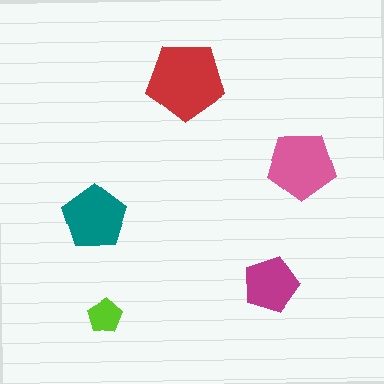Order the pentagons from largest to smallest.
the red one, the pink one, the teal one, the magenta one, the lime one.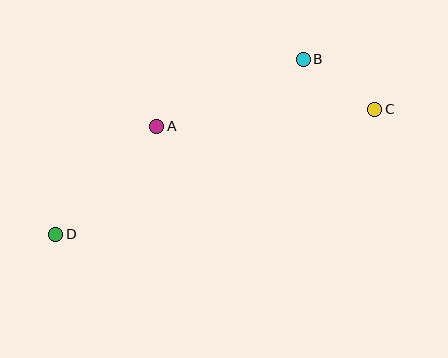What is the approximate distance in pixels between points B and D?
The distance between B and D is approximately 303 pixels.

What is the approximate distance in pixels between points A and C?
The distance between A and C is approximately 219 pixels.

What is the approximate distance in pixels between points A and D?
The distance between A and D is approximately 148 pixels.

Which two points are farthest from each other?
Points C and D are farthest from each other.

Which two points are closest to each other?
Points B and C are closest to each other.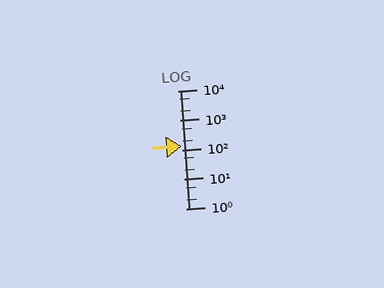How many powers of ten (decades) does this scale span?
The scale spans 4 decades, from 1 to 10000.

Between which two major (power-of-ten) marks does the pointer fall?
The pointer is between 100 and 1000.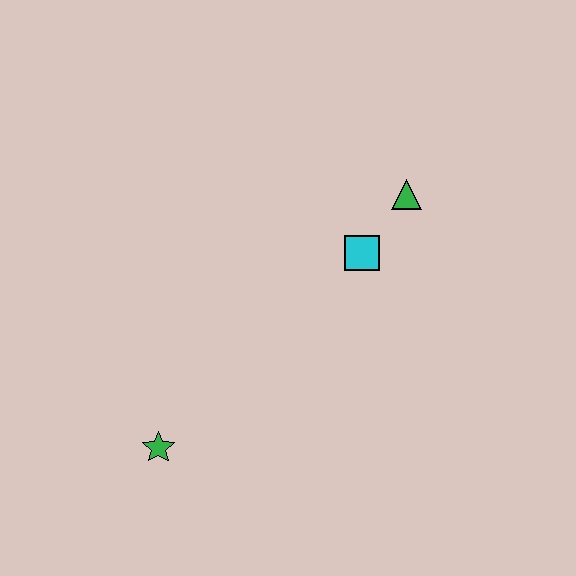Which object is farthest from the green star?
The green triangle is farthest from the green star.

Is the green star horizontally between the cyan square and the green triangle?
No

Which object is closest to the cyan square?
The green triangle is closest to the cyan square.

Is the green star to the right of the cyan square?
No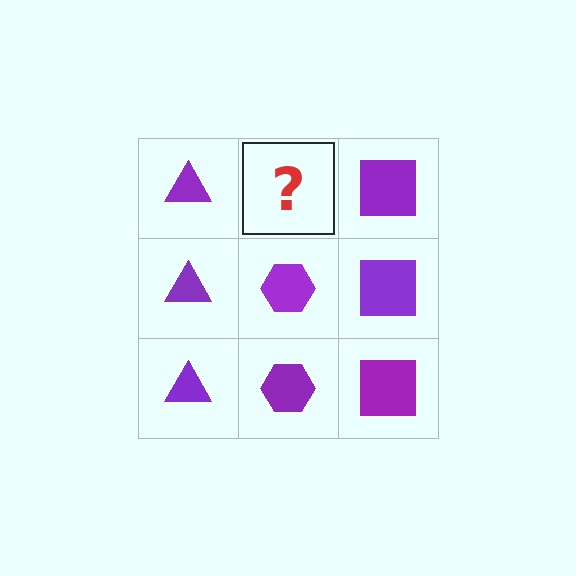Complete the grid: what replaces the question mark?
The question mark should be replaced with a purple hexagon.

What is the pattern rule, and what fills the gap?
The rule is that each column has a consistent shape. The gap should be filled with a purple hexagon.